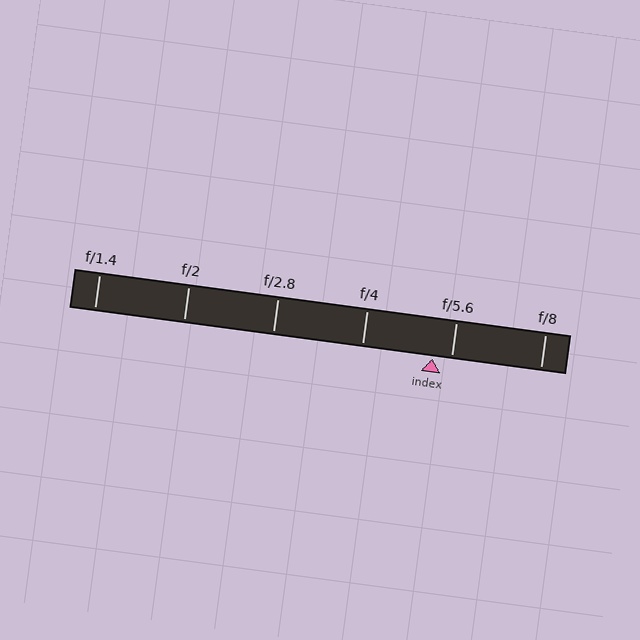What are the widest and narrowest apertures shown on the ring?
The widest aperture shown is f/1.4 and the narrowest is f/8.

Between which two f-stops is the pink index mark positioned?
The index mark is between f/4 and f/5.6.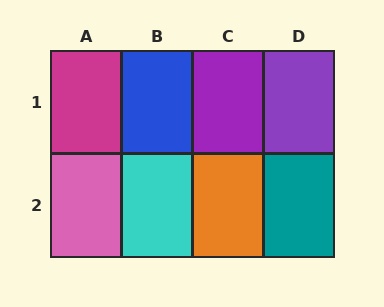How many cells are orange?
1 cell is orange.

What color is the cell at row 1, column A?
Magenta.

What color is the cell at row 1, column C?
Purple.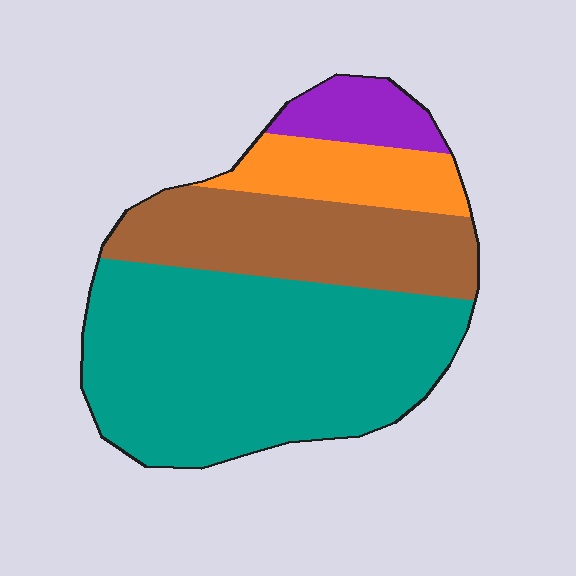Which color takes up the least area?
Purple, at roughly 10%.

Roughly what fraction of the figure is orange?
Orange covers 12% of the figure.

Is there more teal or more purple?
Teal.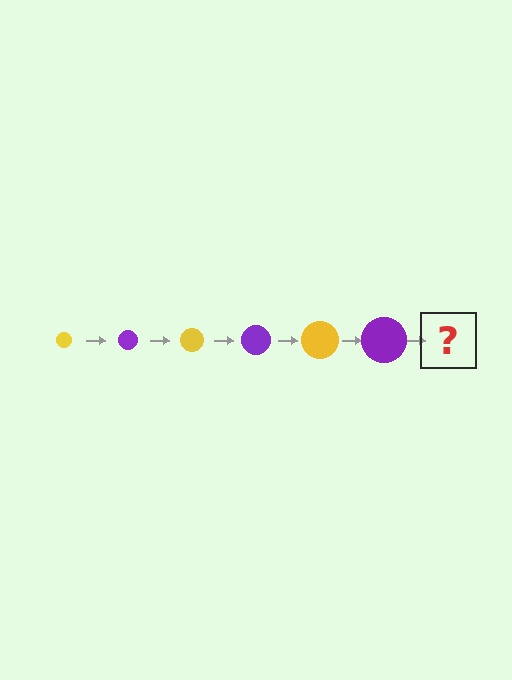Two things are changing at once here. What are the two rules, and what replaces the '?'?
The two rules are that the circle grows larger each step and the color cycles through yellow and purple. The '?' should be a yellow circle, larger than the previous one.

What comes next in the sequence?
The next element should be a yellow circle, larger than the previous one.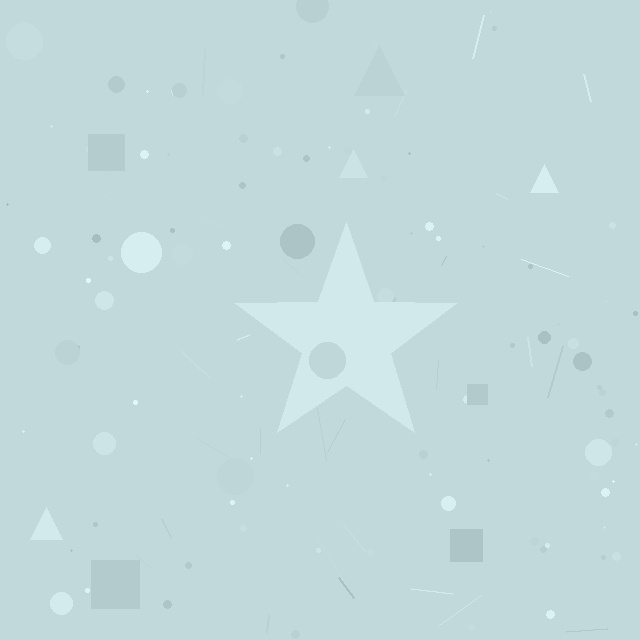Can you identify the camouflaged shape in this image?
The camouflaged shape is a star.